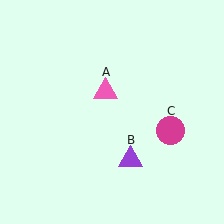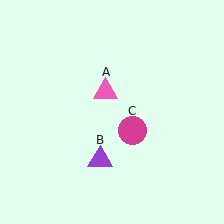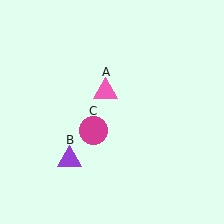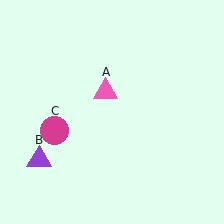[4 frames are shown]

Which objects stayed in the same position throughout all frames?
Pink triangle (object A) remained stationary.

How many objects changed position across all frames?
2 objects changed position: purple triangle (object B), magenta circle (object C).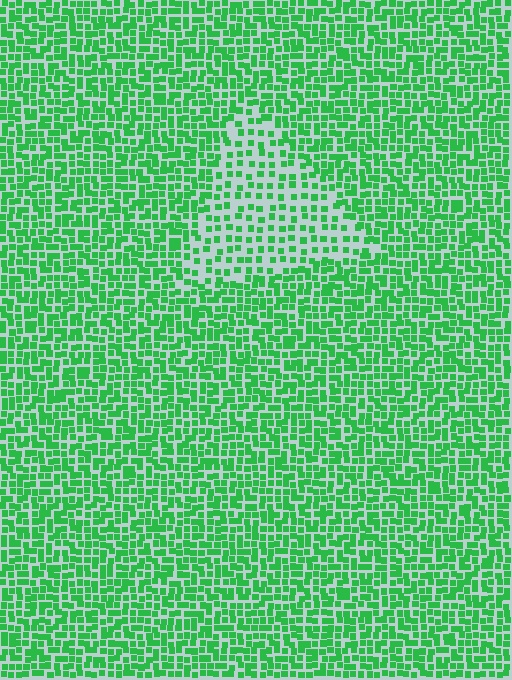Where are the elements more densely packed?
The elements are more densely packed outside the triangle boundary.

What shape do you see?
I see a triangle.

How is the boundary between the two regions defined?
The boundary is defined by a change in element density (approximately 2.0x ratio). All elements are the same color, size, and shape.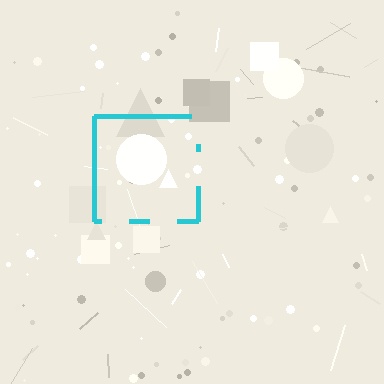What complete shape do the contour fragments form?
The contour fragments form a square.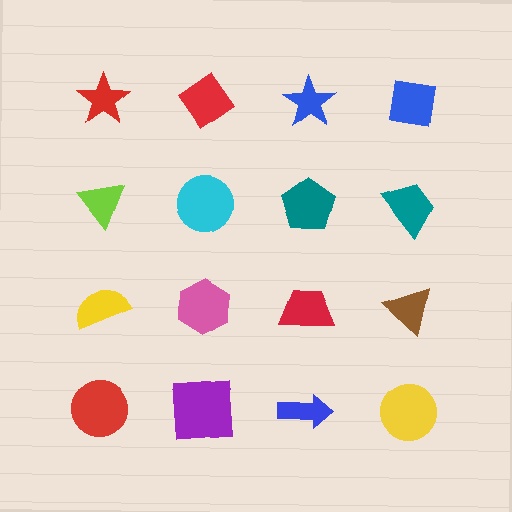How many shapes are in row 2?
4 shapes.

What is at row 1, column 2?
A red diamond.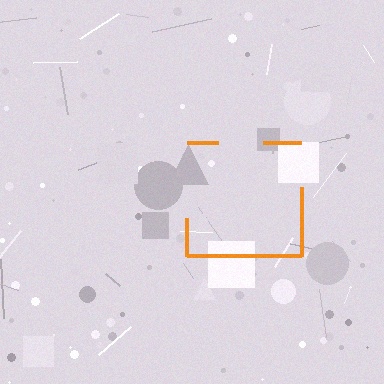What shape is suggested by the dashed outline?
The dashed outline suggests a square.